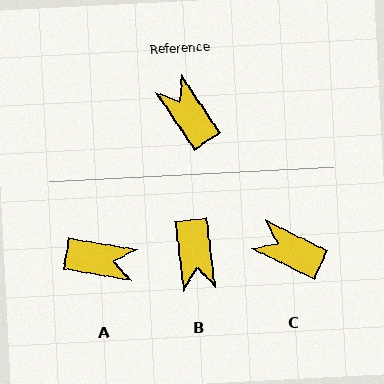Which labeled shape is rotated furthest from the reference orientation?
B, about 154 degrees away.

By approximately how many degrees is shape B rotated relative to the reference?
Approximately 154 degrees counter-clockwise.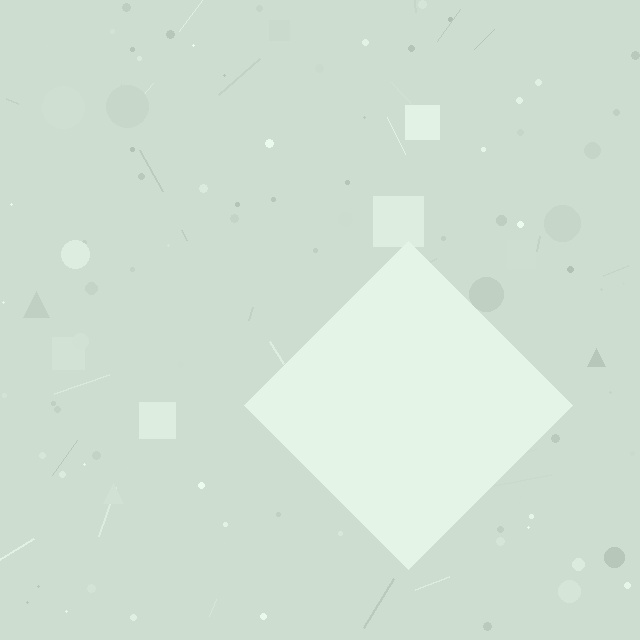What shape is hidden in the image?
A diamond is hidden in the image.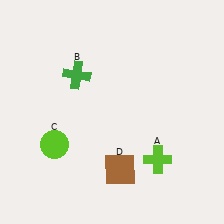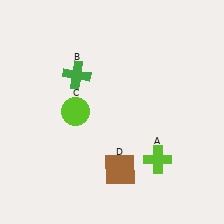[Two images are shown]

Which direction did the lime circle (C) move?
The lime circle (C) moved up.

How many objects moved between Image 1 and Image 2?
1 object moved between the two images.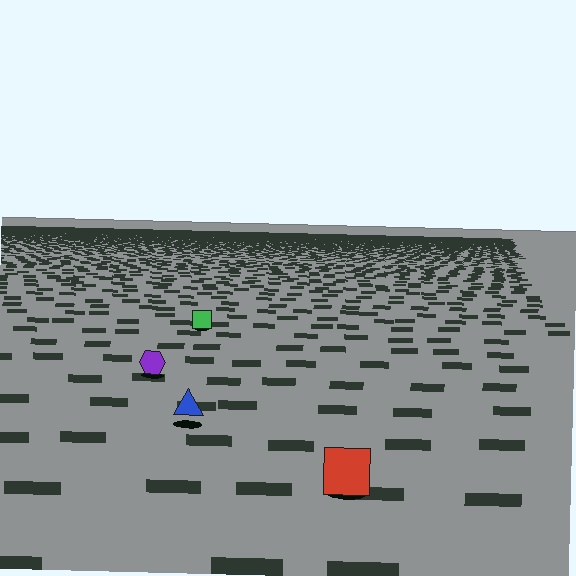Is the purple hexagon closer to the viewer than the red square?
No. The red square is closer — you can tell from the texture gradient: the ground texture is coarser near it.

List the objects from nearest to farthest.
From nearest to farthest: the red square, the blue triangle, the purple hexagon, the green square.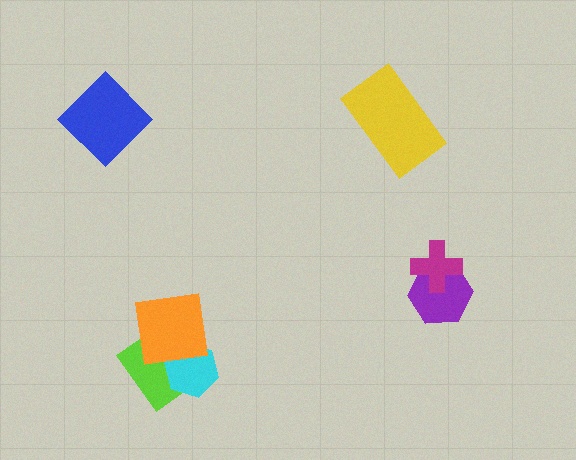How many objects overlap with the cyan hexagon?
2 objects overlap with the cyan hexagon.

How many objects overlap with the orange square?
2 objects overlap with the orange square.